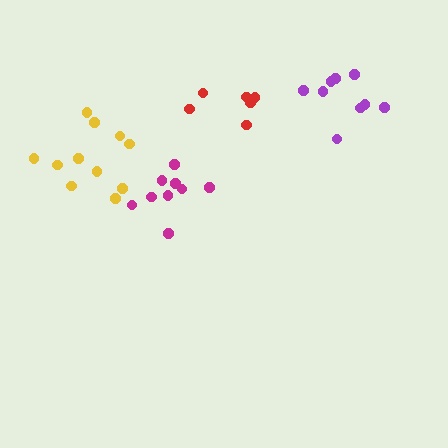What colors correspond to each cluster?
The clusters are colored: yellow, purple, red, magenta.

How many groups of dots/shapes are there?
There are 4 groups.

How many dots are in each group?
Group 1: 11 dots, Group 2: 9 dots, Group 3: 6 dots, Group 4: 9 dots (35 total).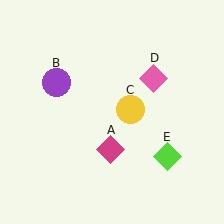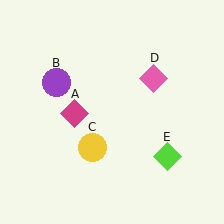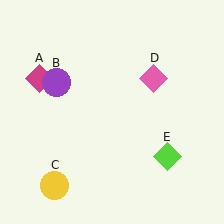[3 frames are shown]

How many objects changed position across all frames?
2 objects changed position: magenta diamond (object A), yellow circle (object C).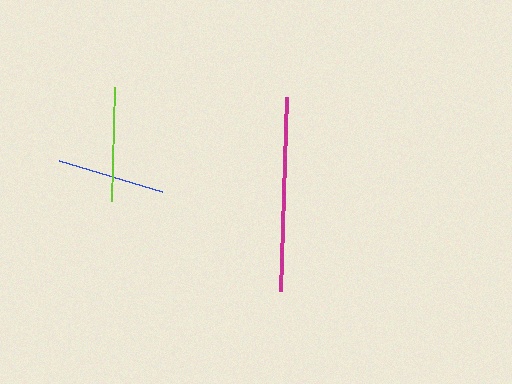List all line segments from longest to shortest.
From longest to shortest: magenta, lime, blue.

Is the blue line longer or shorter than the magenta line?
The magenta line is longer than the blue line.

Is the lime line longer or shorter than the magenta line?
The magenta line is longer than the lime line.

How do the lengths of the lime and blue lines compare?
The lime and blue lines are approximately the same length.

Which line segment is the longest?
The magenta line is the longest at approximately 194 pixels.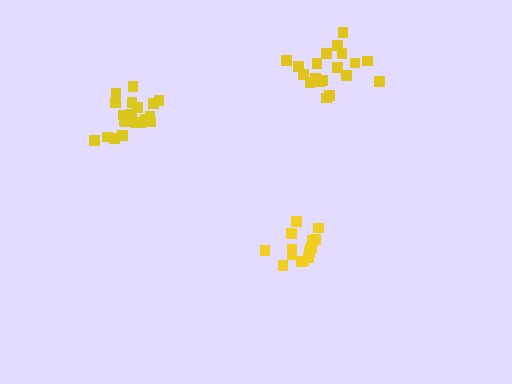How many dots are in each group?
Group 1: 15 dots, Group 2: 20 dots, Group 3: 19 dots (54 total).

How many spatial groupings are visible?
There are 3 spatial groupings.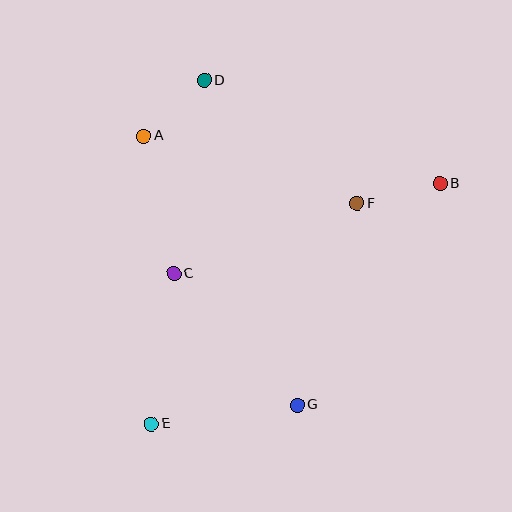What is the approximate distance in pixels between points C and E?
The distance between C and E is approximately 152 pixels.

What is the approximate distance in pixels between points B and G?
The distance between B and G is approximately 263 pixels.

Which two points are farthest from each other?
Points B and E are farthest from each other.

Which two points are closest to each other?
Points A and D are closest to each other.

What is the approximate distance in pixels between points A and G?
The distance between A and G is approximately 310 pixels.